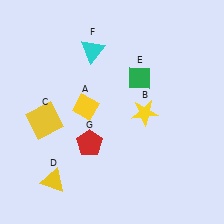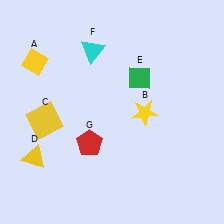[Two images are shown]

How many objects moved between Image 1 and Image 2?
2 objects moved between the two images.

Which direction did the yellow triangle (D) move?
The yellow triangle (D) moved up.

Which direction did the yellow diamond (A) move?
The yellow diamond (A) moved left.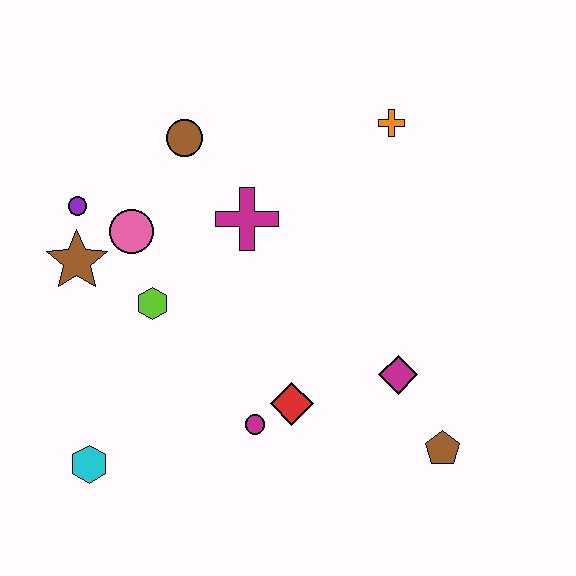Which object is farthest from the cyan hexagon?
The orange cross is farthest from the cyan hexagon.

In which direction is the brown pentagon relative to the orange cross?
The brown pentagon is below the orange cross.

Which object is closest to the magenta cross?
The brown circle is closest to the magenta cross.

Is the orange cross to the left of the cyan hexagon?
No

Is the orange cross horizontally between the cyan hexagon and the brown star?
No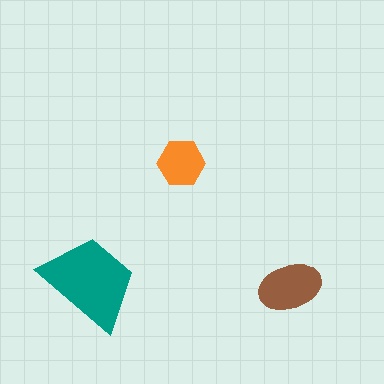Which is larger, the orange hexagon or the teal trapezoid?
The teal trapezoid.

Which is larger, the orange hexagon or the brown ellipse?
The brown ellipse.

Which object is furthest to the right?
The brown ellipse is rightmost.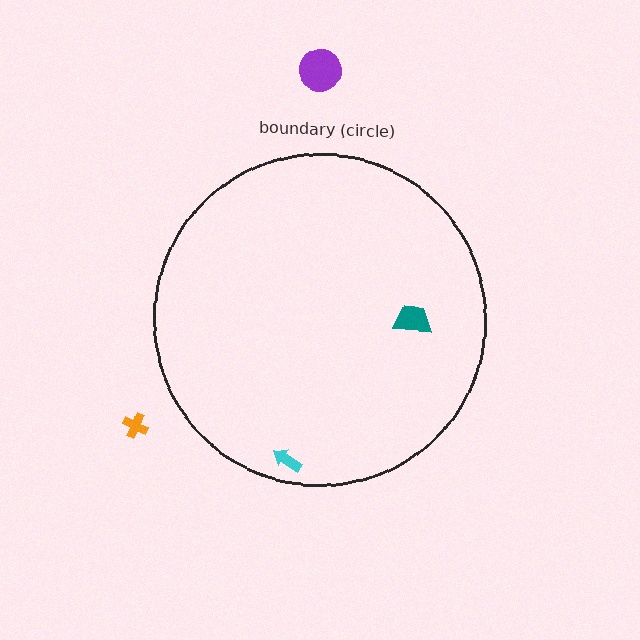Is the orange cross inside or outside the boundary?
Outside.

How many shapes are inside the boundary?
2 inside, 2 outside.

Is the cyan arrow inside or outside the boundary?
Inside.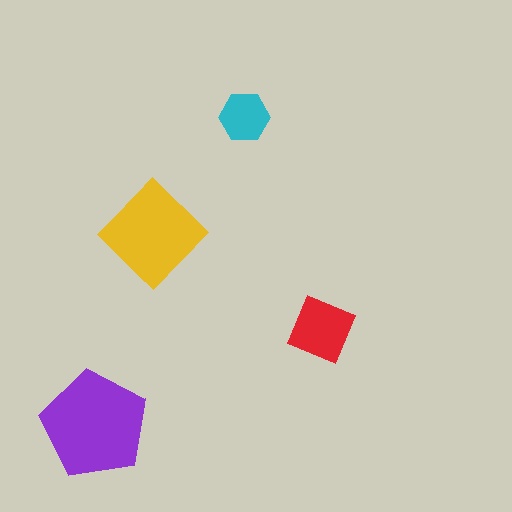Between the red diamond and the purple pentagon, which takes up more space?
The purple pentagon.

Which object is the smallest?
The cyan hexagon.